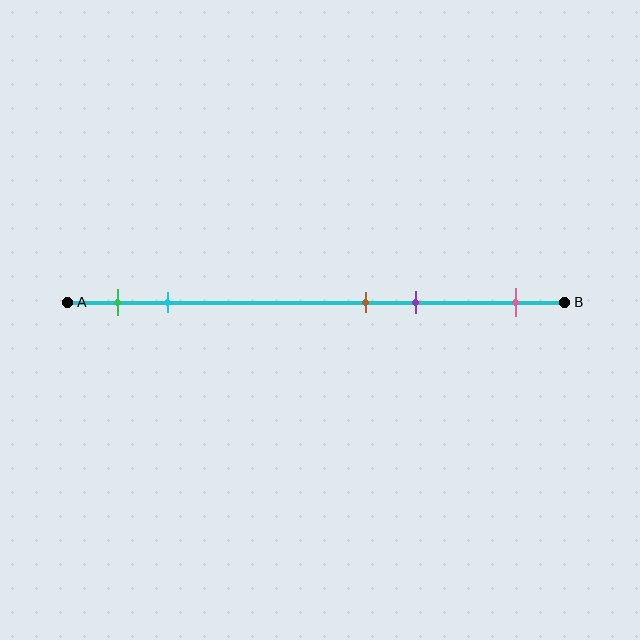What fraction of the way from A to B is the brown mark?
The brown mark is approximately 60% (0.6) of the way from A to B.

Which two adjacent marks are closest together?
The brown and purple marks are the closest adjacent pair.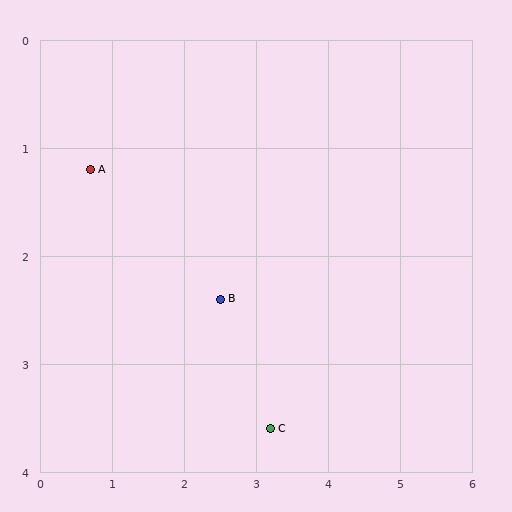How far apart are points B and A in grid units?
Points B and A are about 2.2 grid units apart.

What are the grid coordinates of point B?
Point B is at approximately (2.5, 2.4).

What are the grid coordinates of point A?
Point A is at approximately (0.7, 1.2).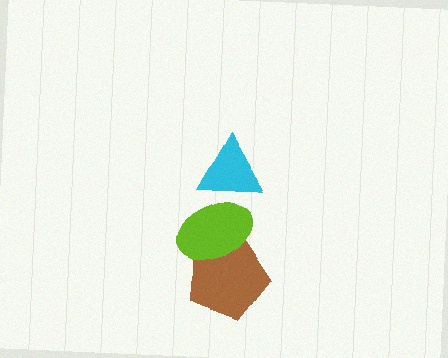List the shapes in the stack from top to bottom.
From top to bottom: the cyan triangle, the lime ellipse, the brown pentagon.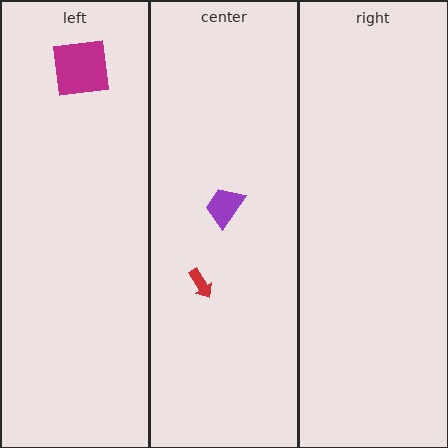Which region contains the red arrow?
The center region.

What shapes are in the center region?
The purple trapezoid, the red arrow.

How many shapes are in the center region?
2.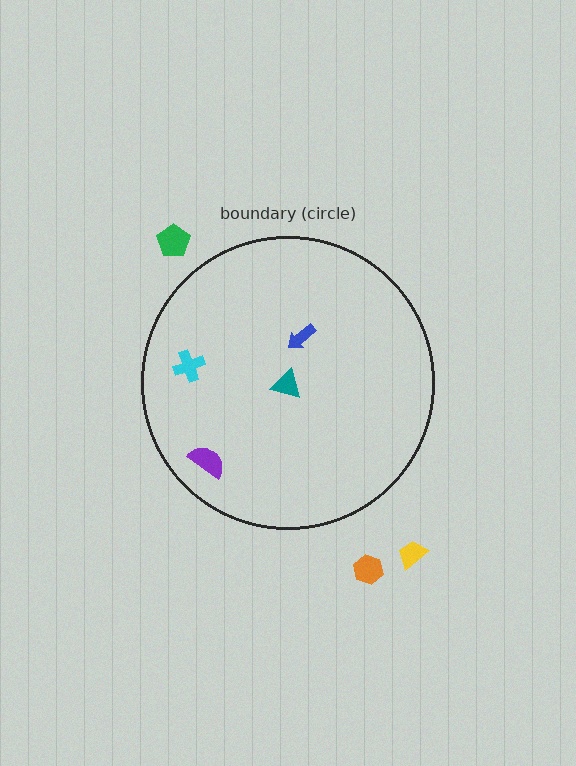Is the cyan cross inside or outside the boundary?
Inside.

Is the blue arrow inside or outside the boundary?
Inside.